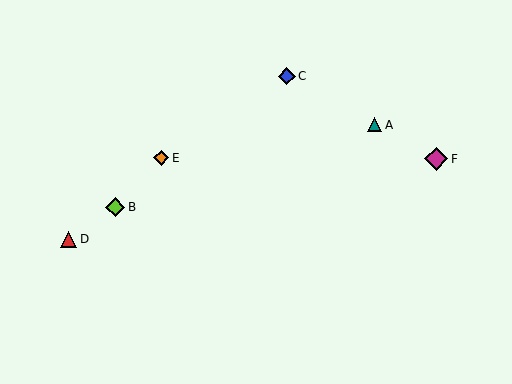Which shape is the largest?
The magenta diamond (labeled F) is the largest.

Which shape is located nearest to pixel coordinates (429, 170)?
The magenta diamond (labeled F) at (436, 159) is nearest to that location.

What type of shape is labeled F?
Shape F is a magenta diamond.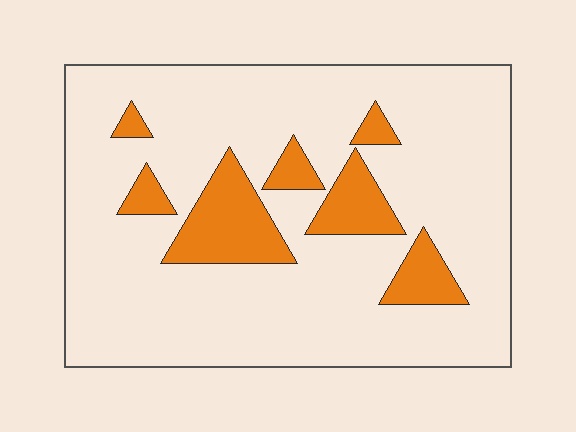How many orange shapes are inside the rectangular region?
7.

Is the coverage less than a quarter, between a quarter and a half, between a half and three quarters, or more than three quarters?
Less than a quarter.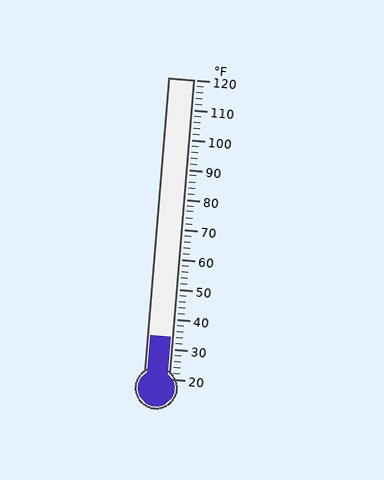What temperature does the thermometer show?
The thermometer shows approximately 34°F.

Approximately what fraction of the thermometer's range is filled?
The thermometer is filled to approximately 15% of its range.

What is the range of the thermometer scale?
The thermometer scale ranges from 20°F to 120°F.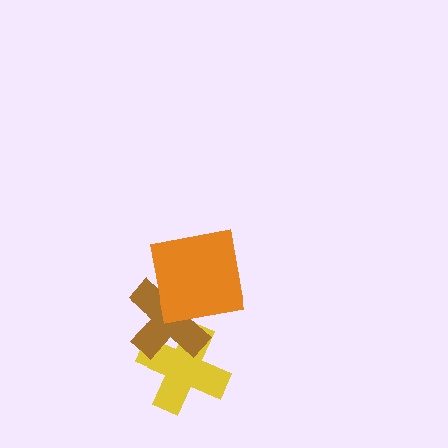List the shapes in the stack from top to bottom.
From top to bottom: the orange square, the brown cross, the yellow cross.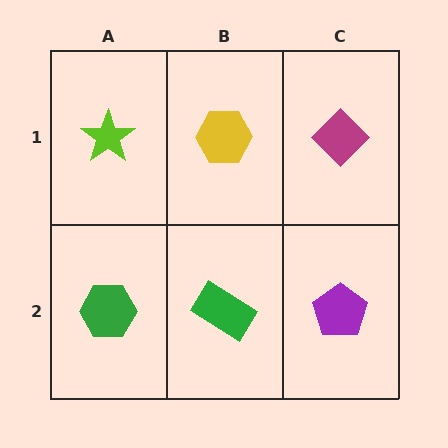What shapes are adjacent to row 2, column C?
A magenta diamond (row 1, column C), a green rectangle (row 2, column B).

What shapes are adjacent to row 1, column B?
A green rectangle (row 2, column B), a lime star (row 1, column A), a magenta diamond (row 1, column C).